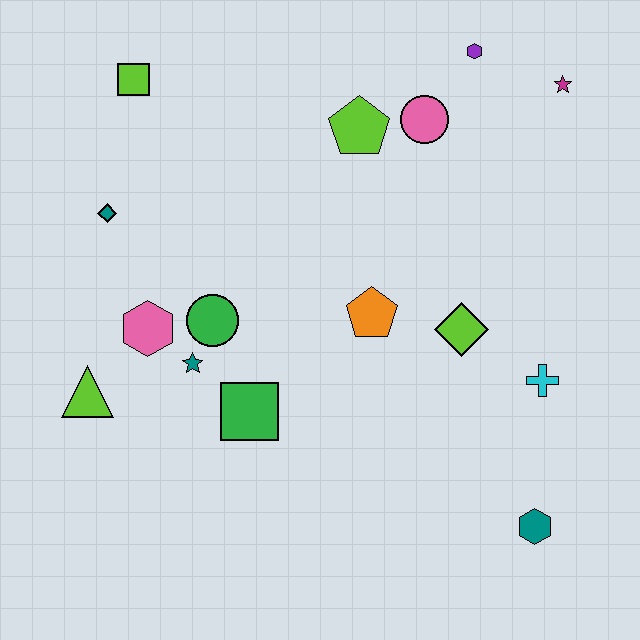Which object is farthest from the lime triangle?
The magenta star is farthest from the lime triangle.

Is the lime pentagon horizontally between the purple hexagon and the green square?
Yes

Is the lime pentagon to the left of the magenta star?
Yes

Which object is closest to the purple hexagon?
The pink circle is closest to the purple hexagon.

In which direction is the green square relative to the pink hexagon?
The green square is to the right of the pink hexagon.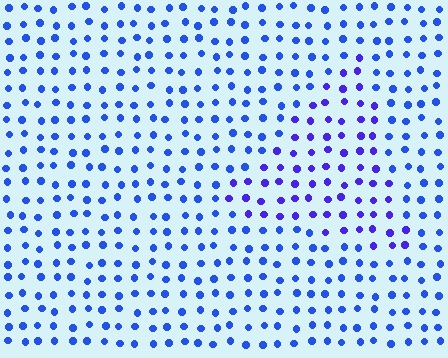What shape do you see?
I see a triangle.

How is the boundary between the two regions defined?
The boundary is defined purely by a slight shift in hue (about 26 degrees). Spacing, size, and orientation are identical on both sides.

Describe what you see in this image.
The image is filled with small blue elements in a uniform arrangement. A triangle-shaped region is visible where the elements are tinted to a slightly different hue, forming a subtle color boundary.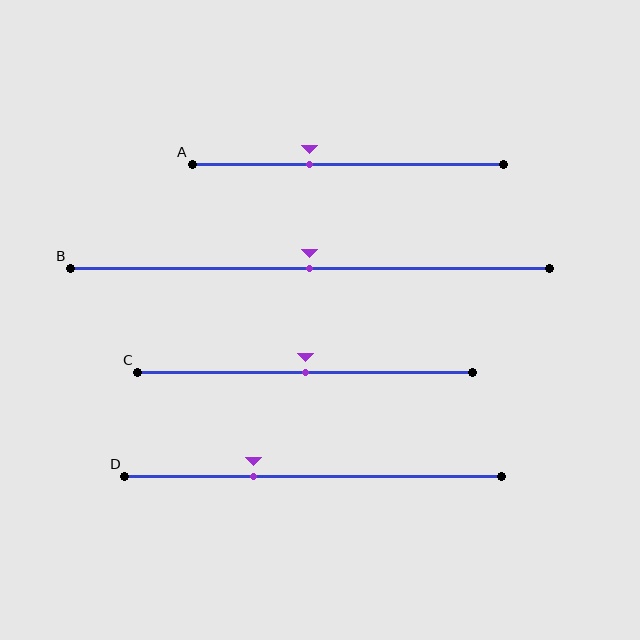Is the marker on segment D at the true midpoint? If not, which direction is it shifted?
No, the marker on segment D is shifted to the left by about 16% of the segment length.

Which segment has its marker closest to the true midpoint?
Segment B has its marker closest to the true midpoint.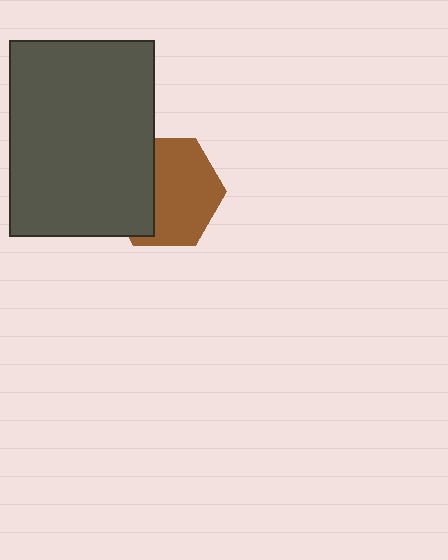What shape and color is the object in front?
The object in front is a dark gray rectangle.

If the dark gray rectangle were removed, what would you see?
You would see the complete brown hexagon.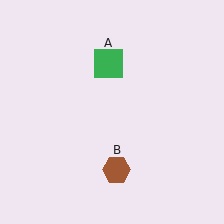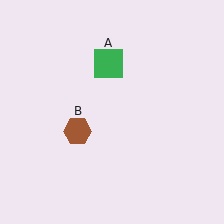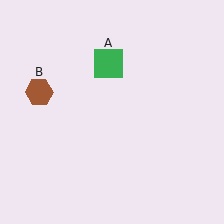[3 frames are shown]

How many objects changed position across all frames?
1 object changed position: brown hexagon (object B).